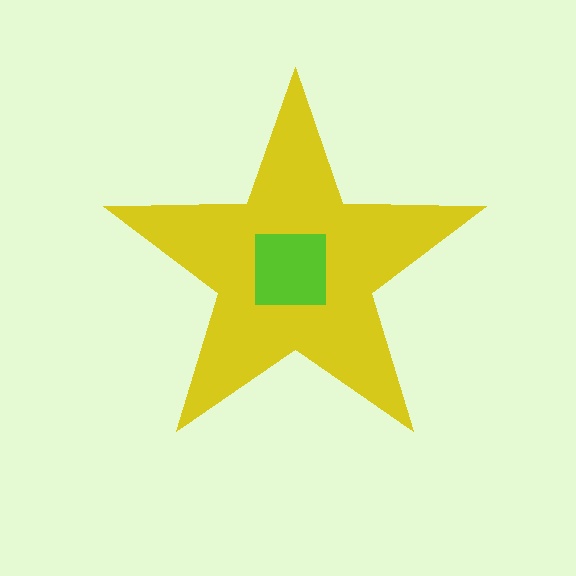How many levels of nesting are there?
2.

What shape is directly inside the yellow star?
The lime square.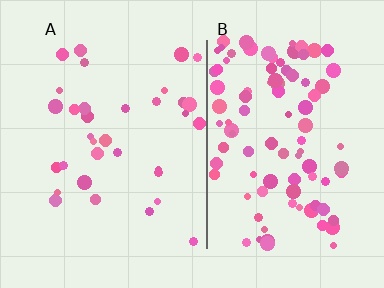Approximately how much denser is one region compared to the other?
Approximately 2.9× — region B over region A.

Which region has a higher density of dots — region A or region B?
B (the right).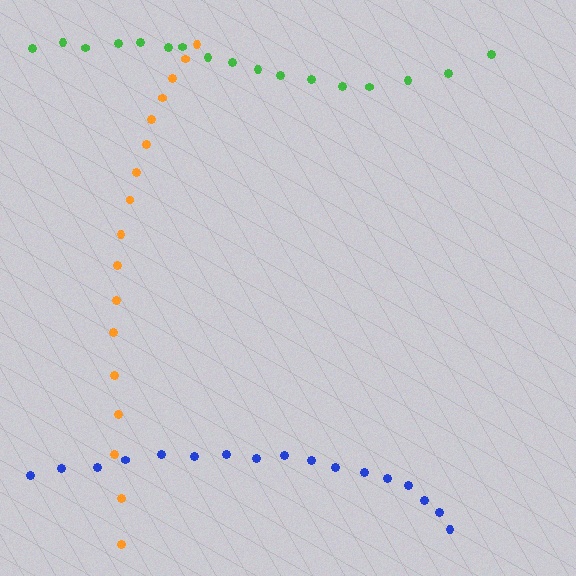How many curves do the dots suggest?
There are 3 distinct paths.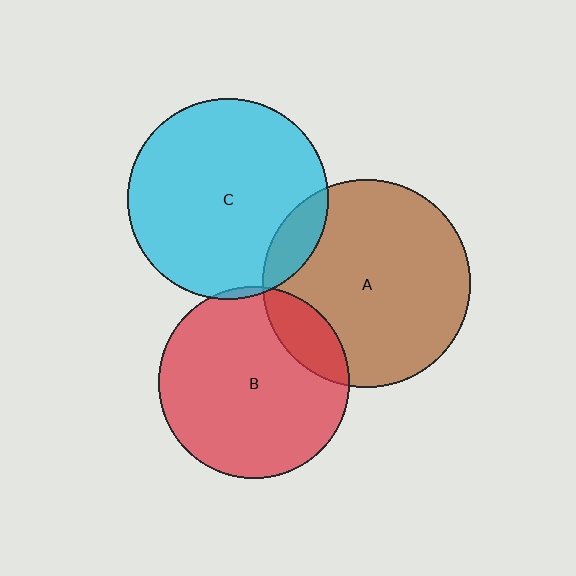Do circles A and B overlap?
Yes.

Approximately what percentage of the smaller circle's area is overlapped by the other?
Approximately 15%.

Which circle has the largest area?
Circle A (brown).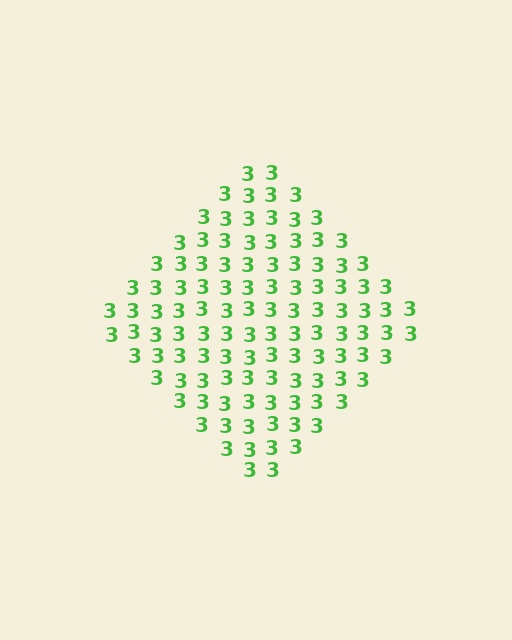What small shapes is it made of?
It is made of small digit 3's.